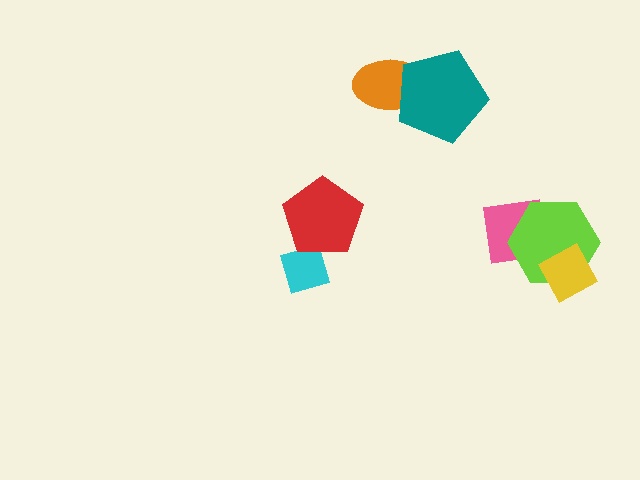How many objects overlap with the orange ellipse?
1 object overlaps with the orange ellipse.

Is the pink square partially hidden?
Yes, it is partially covered by another shape.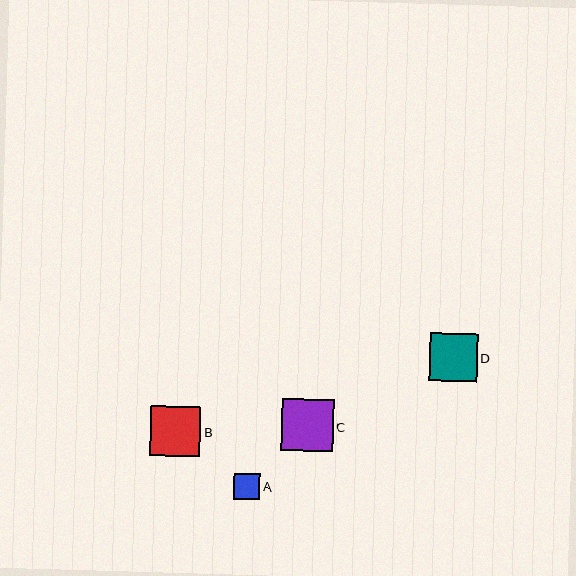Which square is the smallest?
Square A is the smallest with a size of approximately 26 pixels.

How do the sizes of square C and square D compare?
Square C and square D are approximately the same size.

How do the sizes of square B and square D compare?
Square B and square D are approximately the same size.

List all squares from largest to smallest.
From largest to smallest: C, B, D, A.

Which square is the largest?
Square C is the largest with a size of approximately 51 pixels.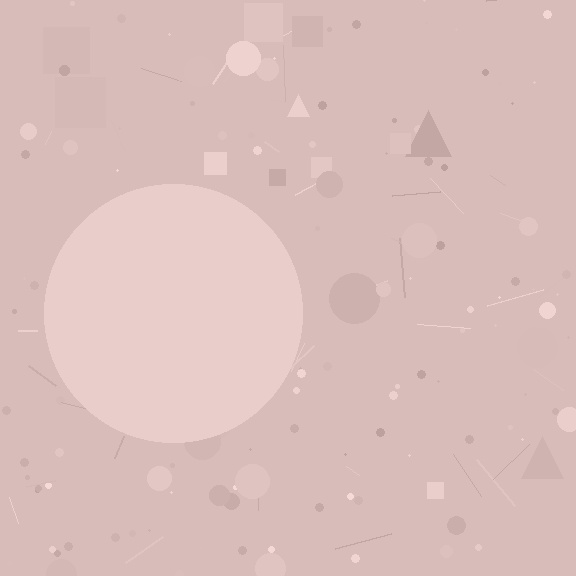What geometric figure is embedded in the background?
A circle is embedded in the background.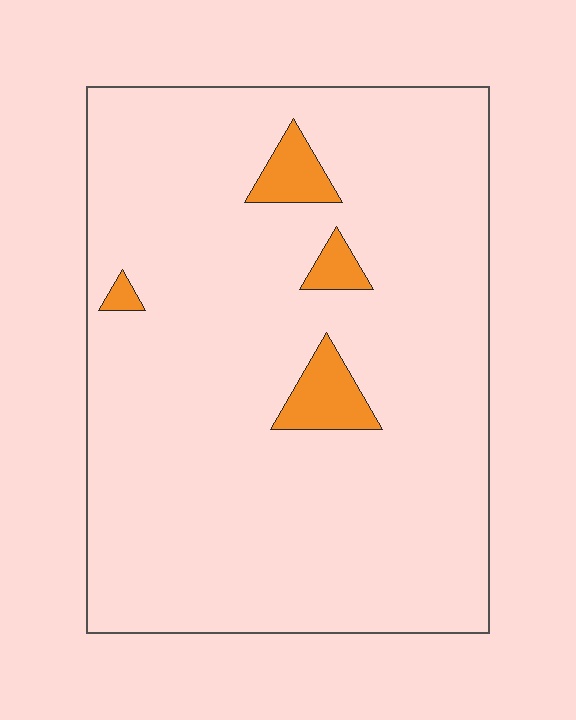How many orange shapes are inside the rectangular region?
4.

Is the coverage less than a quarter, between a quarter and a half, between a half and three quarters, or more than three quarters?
Less than a quarter.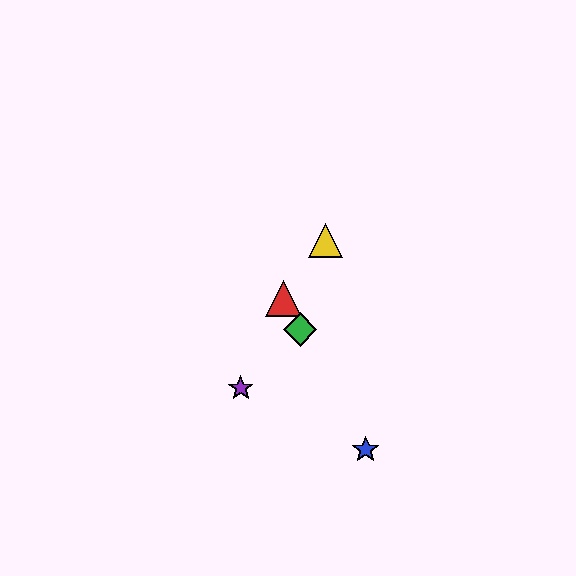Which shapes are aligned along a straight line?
The red triangle, the blue star, the green diamond are aligned along a straight line.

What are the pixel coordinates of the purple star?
The purple star is at (241, 388).